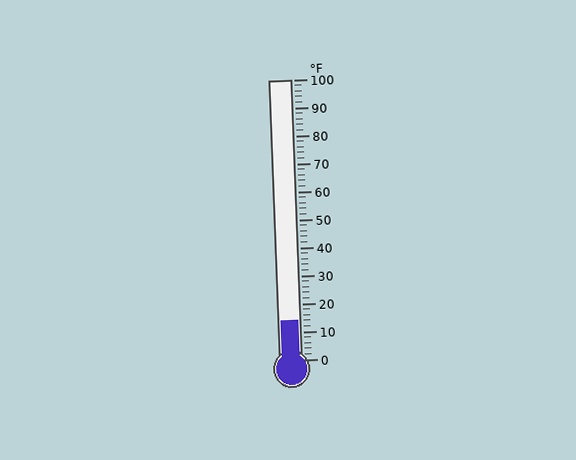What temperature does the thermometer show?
The thermometer shows approximately 14°F.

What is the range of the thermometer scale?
The thermometer scale ranges from 0°F to 100°F.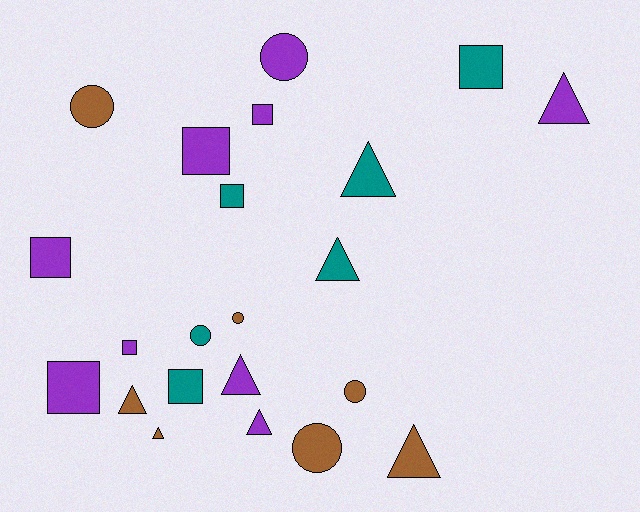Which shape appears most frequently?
Square, with 8 objects.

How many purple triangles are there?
There are 3 purple triangles.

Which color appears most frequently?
Purple, with 9 objects.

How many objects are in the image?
There are 22 objects.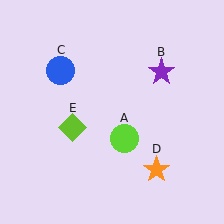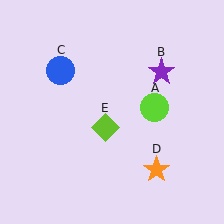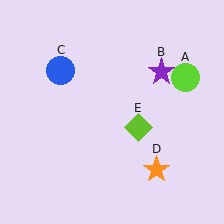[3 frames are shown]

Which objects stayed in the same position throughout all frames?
Purple star (object B) and blue circle (object C) and orange star (object D) remained stationary.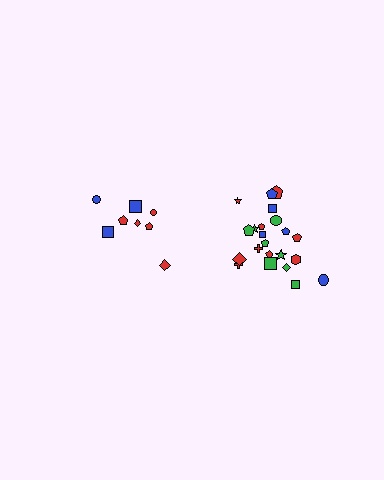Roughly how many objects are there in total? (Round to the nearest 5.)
Roughly 30 objects in total.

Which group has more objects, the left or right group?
The right group.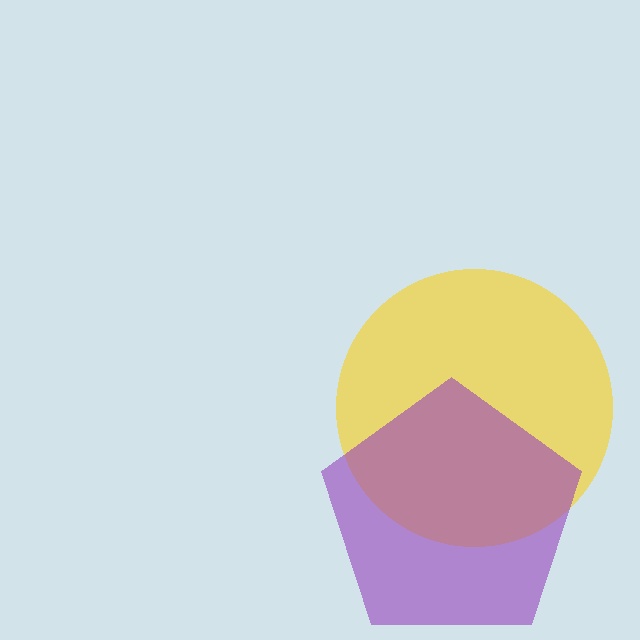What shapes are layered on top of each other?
The layered shapes are: a yellow circle, a purple pentagon.